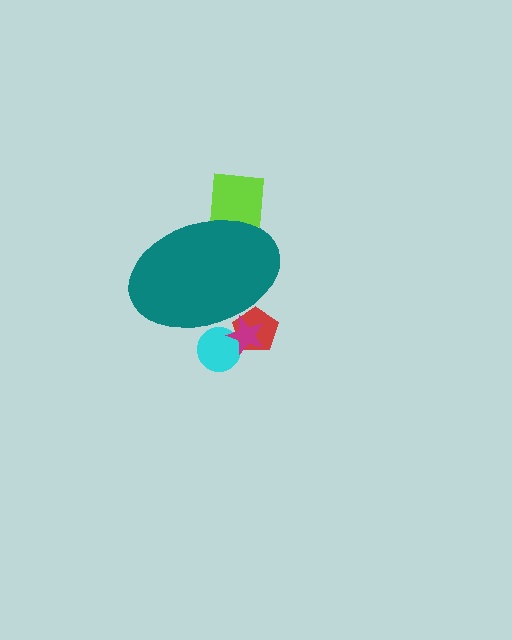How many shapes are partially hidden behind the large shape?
4 shapes are partially hidden.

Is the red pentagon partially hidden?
Yes, the red pentagon is partially hidden behind the teal ellipse.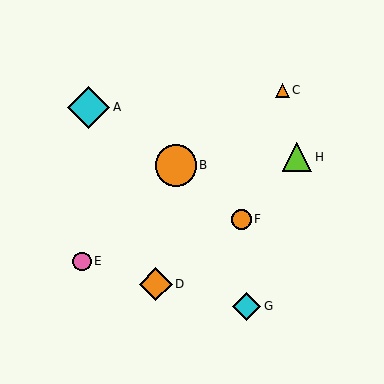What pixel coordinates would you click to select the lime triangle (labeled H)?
Click at (297, 157) to select the lime triangle H.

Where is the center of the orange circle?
The center of the orange circle is at (241, 219).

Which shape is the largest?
The cyan diamond (labeled A) is the largest.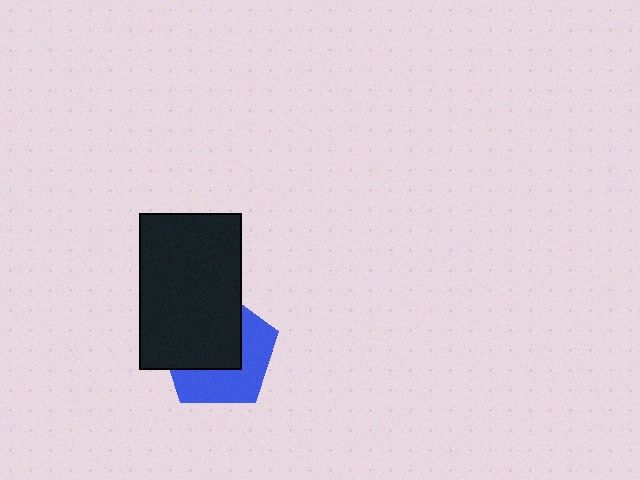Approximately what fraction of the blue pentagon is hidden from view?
Roughly 53% of the blue pentagon is hidden behind the black rectangle.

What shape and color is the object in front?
The object in front is a black rectangle.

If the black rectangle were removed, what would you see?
You would see the complete blue pentagon.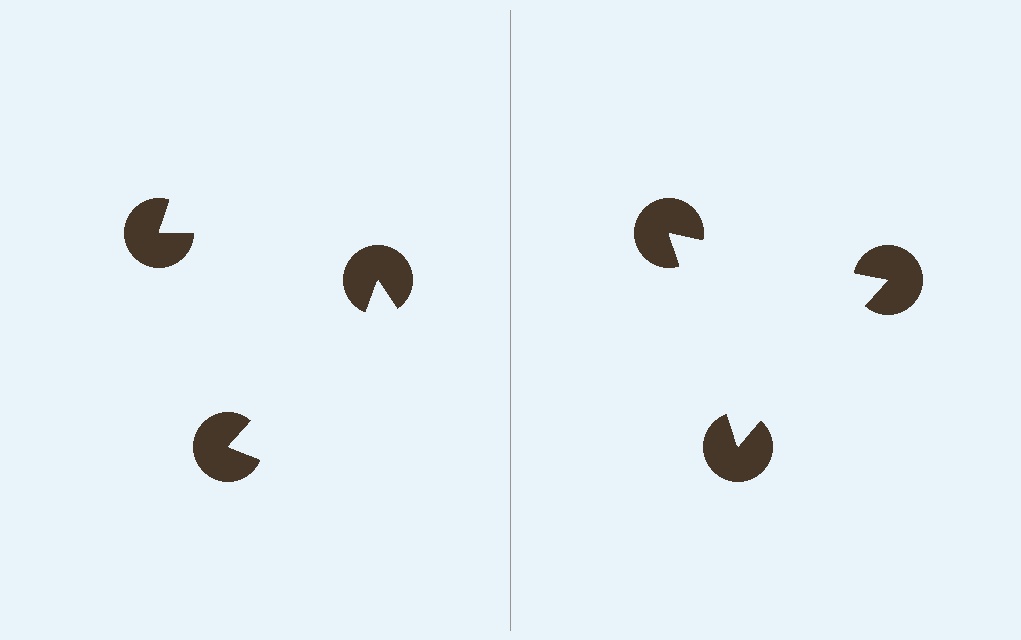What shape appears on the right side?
An illusory triangle.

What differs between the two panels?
The pac-man discs are positioned identically on both sides; only the wedge orientations differ. On the right they align to a triangle; on the left they are misaligned.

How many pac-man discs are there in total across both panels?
6 — 3 on each side.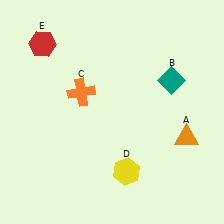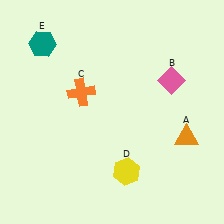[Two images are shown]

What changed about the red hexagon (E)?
In Image 1, E is red. In Image 2, it changed to teal.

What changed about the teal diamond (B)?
In Image 1, B is teal. In Image 2, it changed to pink.